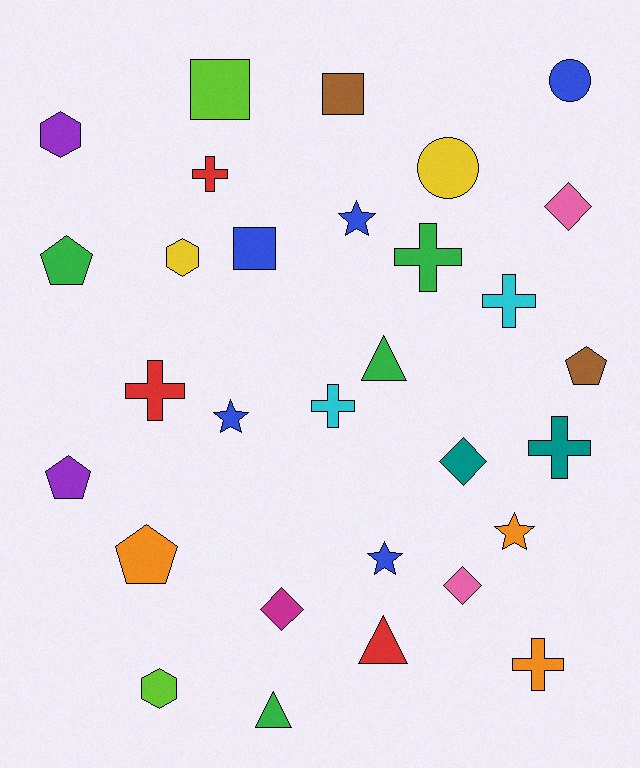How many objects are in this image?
There are 30 objects.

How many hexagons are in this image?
There are 3 hexagons.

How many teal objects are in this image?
There are 2 teal objects.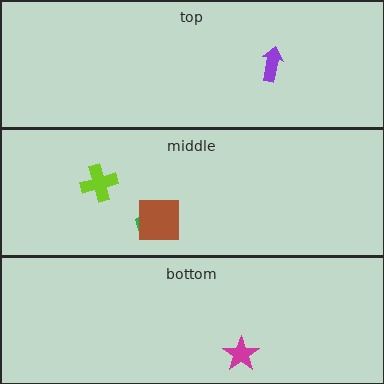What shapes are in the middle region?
The green pentagon, the brown square, the lime cross.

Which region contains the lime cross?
The middle region.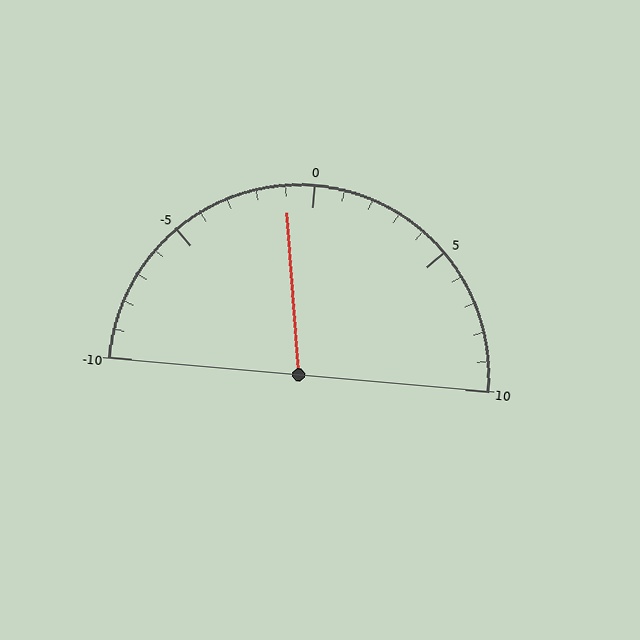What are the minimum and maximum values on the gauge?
The gauge ranges from -10 to 10.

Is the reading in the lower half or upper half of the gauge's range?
The reading is in the lower half of the range (-10 to 10).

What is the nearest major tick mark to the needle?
The nearest major tick mark is 0.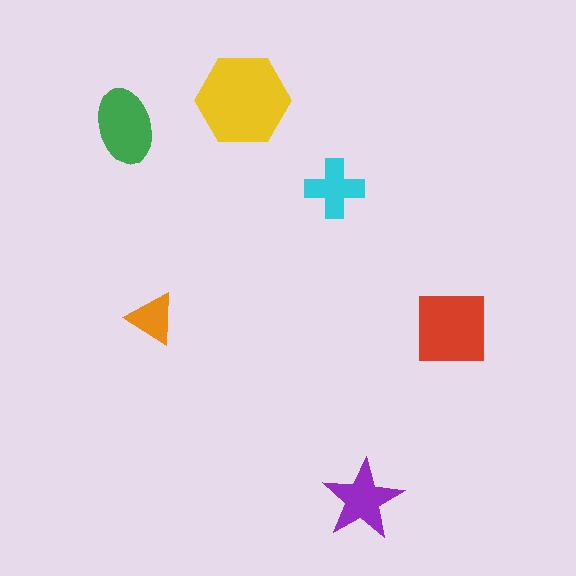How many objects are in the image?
There are 6 objects in the image.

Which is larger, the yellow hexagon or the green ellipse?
The yellow hexagon.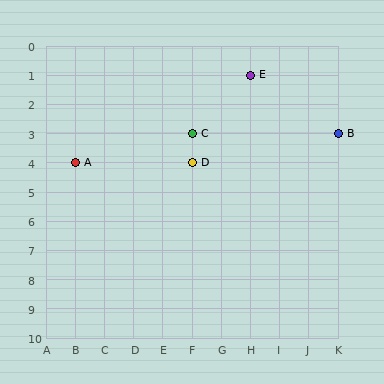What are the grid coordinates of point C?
Point C is at grid coordinates (F, 3).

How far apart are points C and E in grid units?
Points C and E are 2 columns and 2 rows apart (about 2.8 grid units diagonally).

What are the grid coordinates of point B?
Point B is at grid coordinates (K, 3).